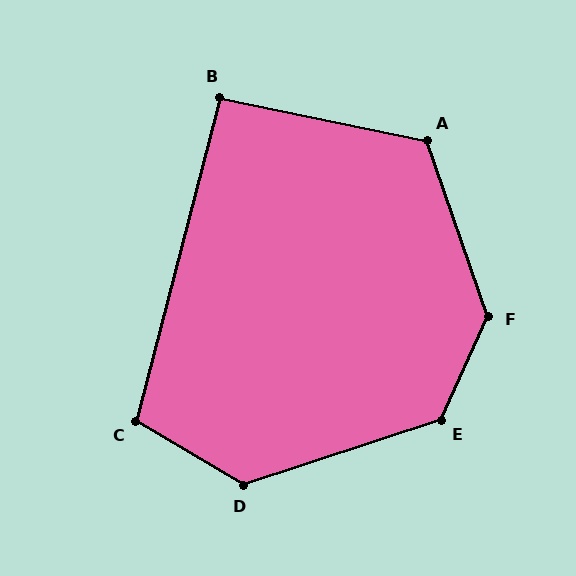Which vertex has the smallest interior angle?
B, at approximately 93 degrees.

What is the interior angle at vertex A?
Approximately 121 degrees (obtuse).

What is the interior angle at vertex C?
Approximately 106 degrees (obtuse).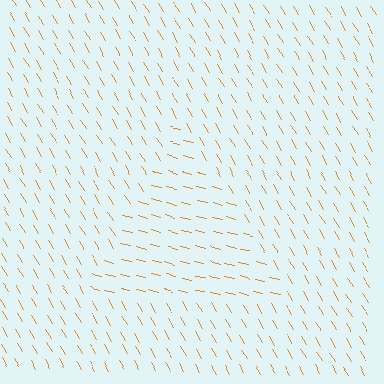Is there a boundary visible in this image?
Yes, there is a texture boundary formed by a change in line orientation.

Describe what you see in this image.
The image is filled with small orange line segments. A triangle region in the image has lines oriented differently from the surrounding lines, creating a visible texture boundary.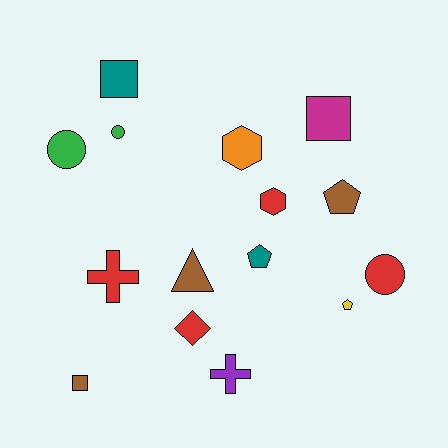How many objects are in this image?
There are 15 objects.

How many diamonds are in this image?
There is 1 diamond.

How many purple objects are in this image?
There is 1 purple object.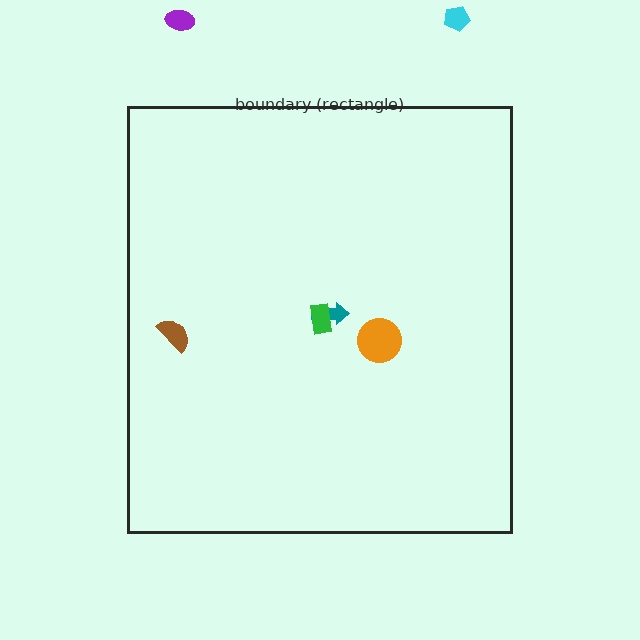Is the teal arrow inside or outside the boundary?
Inside.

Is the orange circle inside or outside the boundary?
Inside.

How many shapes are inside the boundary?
4 inside, 2 outside.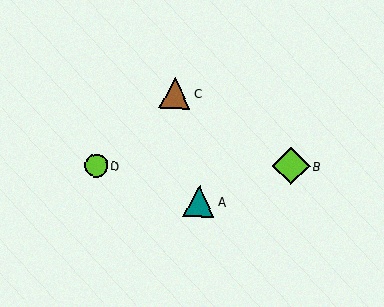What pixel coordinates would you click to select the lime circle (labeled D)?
Click at (96, 165) to select the lime circle D.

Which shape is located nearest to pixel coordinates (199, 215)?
The teal triangle (labeled A) at (199, 202) is nearest to that location.